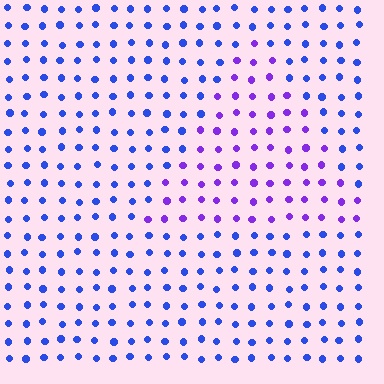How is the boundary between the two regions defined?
The boundary is defined purely by a slight shift in hue (about 40 degrees). Spacing, size, and orientation are identical on both sides.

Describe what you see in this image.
The image is filled with small blue elements in a uniform arrangement. A triangle-shaped region is visible where the elements are tinted to a slightly different hue, forming a subtle color boundary.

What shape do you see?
I see a triangle.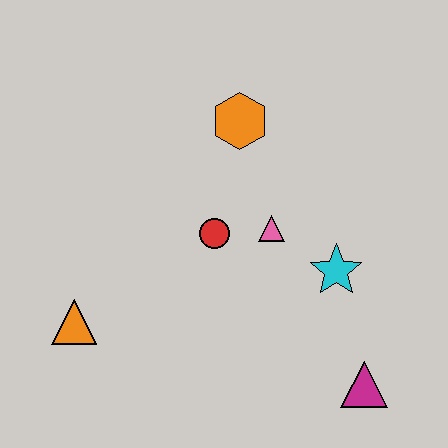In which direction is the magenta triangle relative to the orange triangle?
The magenta triangle is to the right of the orange triangle.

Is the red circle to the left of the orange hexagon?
Yes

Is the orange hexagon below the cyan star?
No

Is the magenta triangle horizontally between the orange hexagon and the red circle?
No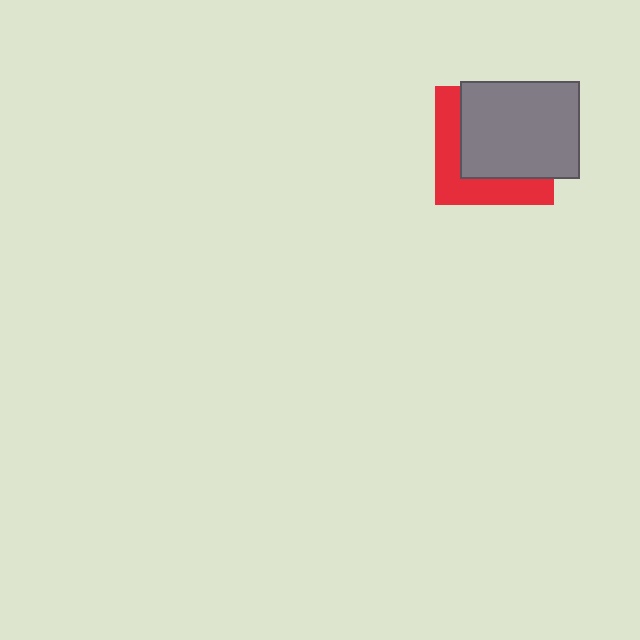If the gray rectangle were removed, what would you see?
You would see the complete red square.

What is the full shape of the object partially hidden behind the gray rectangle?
The partially hidden object is a red square.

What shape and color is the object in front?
The object in front is a gray rectangle.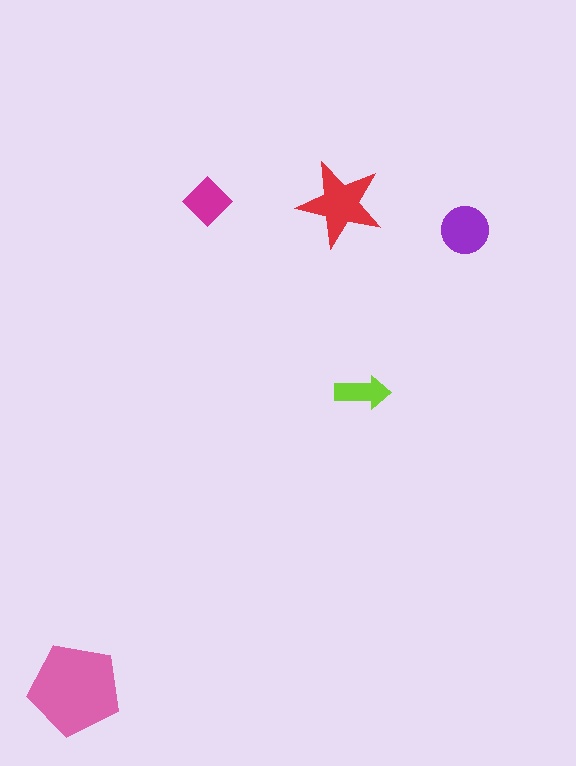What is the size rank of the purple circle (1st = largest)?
3rd.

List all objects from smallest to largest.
The lime arrow, the magenta diamond, the purple circle, the red star, the pink pentagon.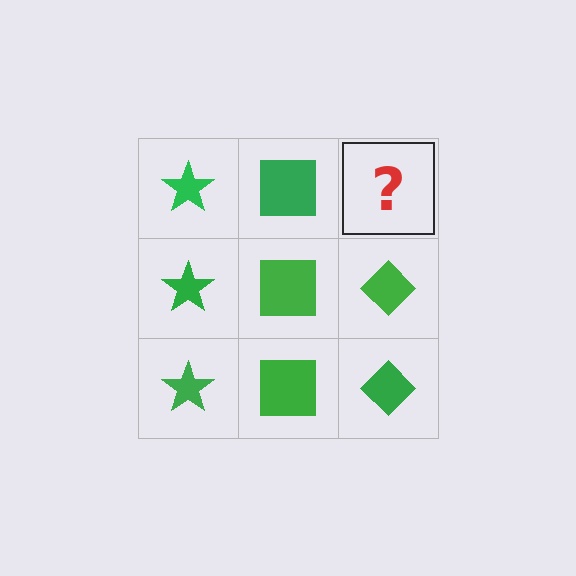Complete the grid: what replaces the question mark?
The question mark should be replaced with a green diamond.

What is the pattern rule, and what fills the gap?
The rule is that each column has a consistent shape. The gap should be filled with a green diamond.